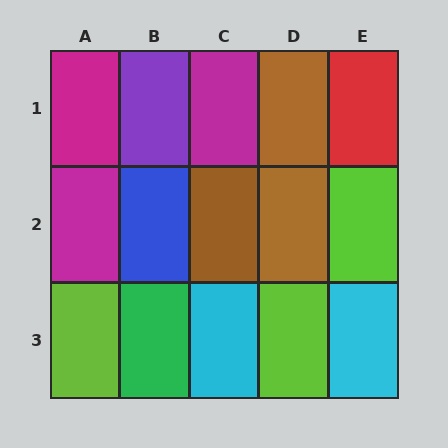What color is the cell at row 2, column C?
Brown.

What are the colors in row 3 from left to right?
Lime, green, cyan, lime, cyan.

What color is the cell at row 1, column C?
Magenta.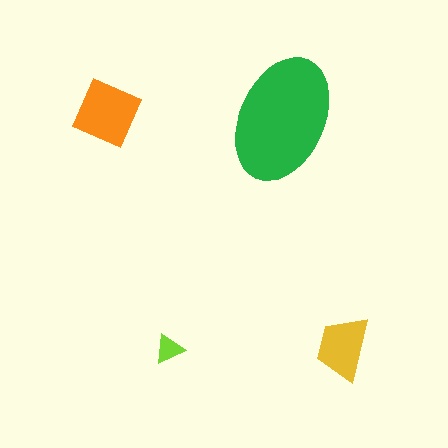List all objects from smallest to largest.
The lime triangle, the yellow trapezoid, the orange diamond, the green ellipse.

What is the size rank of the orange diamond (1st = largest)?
2nd.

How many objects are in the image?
There are 4 objects in the image.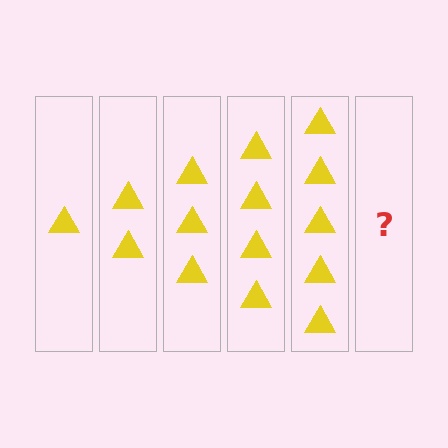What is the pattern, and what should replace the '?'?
The pattern is that each step adds one more triangle. The '?' should be 6 triangles.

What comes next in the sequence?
The next element should be 6 triangles.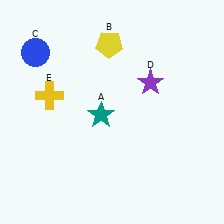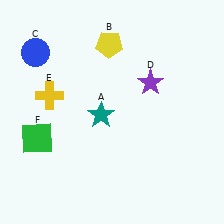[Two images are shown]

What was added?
A green square (F) was added in Image 2.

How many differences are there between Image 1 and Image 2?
There is 1 difference between the two images.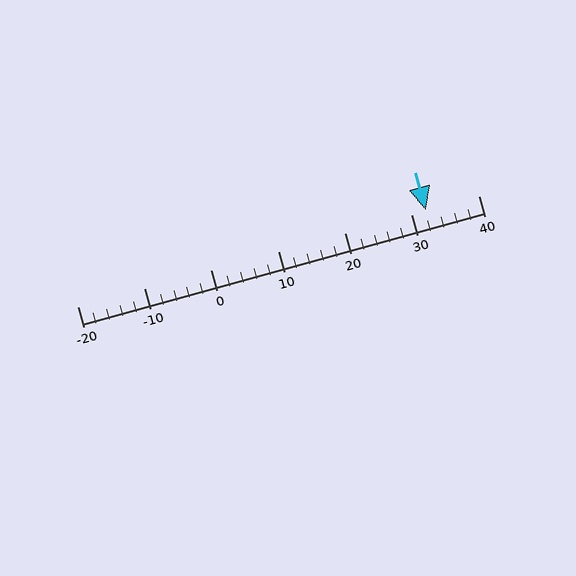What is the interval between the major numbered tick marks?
The major tick marks are spaced 10 units apart.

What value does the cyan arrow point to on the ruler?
The cyan arrow points to approximately 32.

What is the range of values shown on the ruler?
The ruler shows values from -20 to 40.